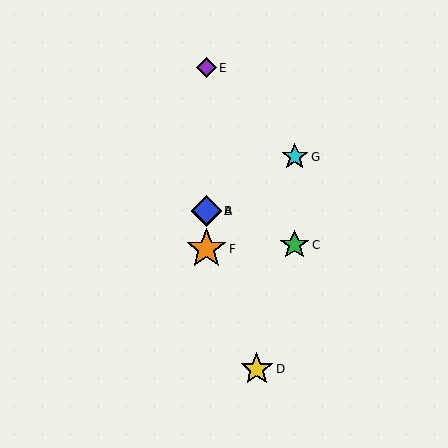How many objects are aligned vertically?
4 objects (A, B, E, F) are aligned vertically.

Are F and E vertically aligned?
Yes, both are at x≈206.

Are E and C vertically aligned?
No, E is at x≈206 and C is at x≈295.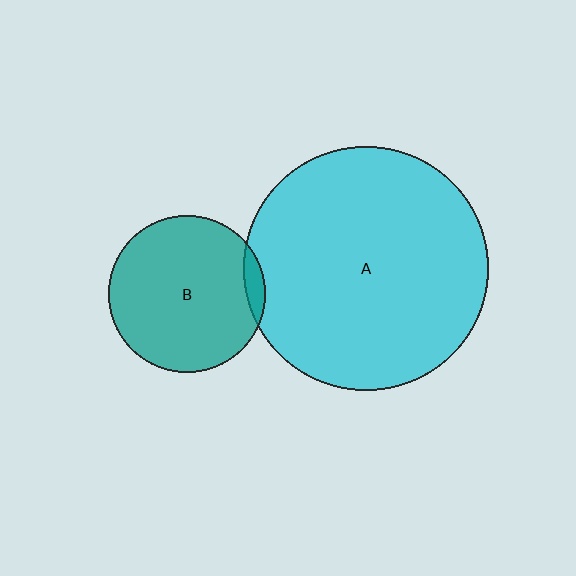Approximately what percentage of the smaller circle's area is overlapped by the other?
Approximately 5%.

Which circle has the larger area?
Circle A (cyan).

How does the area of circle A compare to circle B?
Approximately 2.4 times.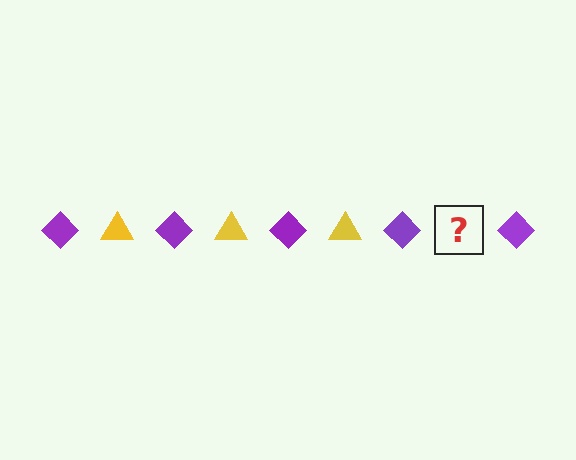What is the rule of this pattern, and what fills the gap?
The rule is that the pattern alternates between purple diamond and yellow triangle. The gap should be filled with a yellow triangle.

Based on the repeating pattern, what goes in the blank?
The blank should be a yellow triangle.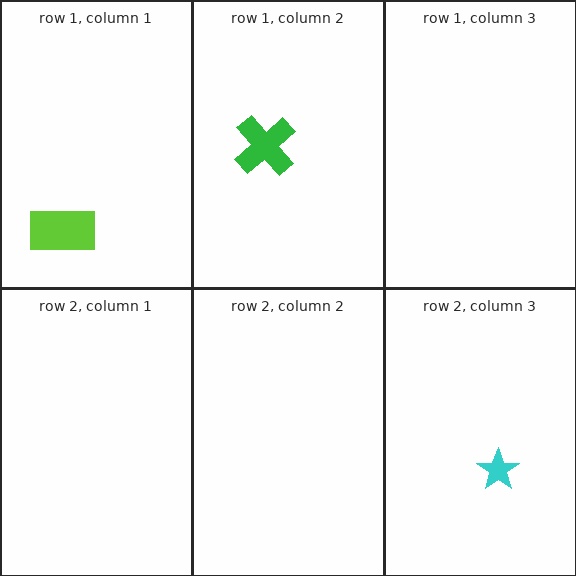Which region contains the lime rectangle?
The row 1, column 1 region.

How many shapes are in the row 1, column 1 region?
1.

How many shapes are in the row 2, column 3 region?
1.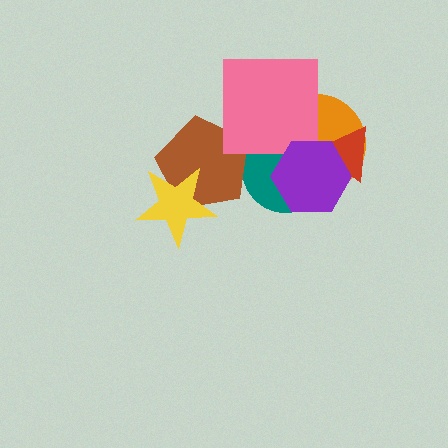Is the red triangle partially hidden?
Yes, it is partially covered by another shape.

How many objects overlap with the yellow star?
1 object overlaps with the yellow star.